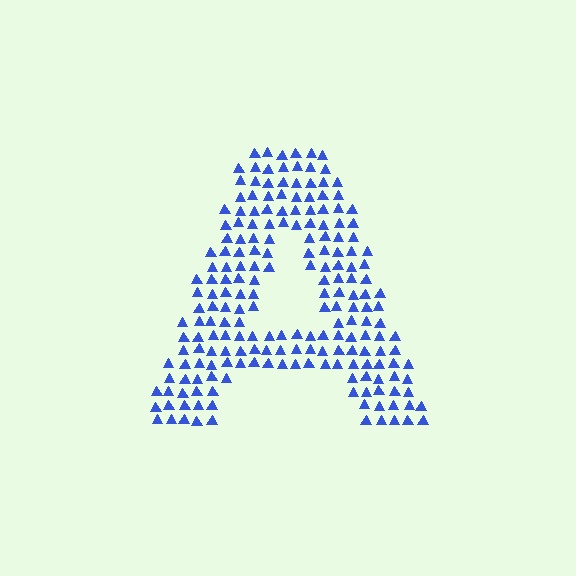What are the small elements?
The small elements are triangles.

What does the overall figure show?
The overall figure shows the letter A.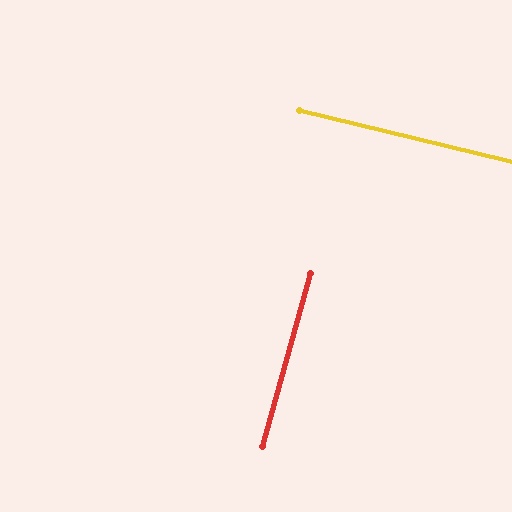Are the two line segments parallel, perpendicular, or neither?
Perpendicular — they meet at approximately 88°.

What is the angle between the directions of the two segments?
Approximately 88 degrees.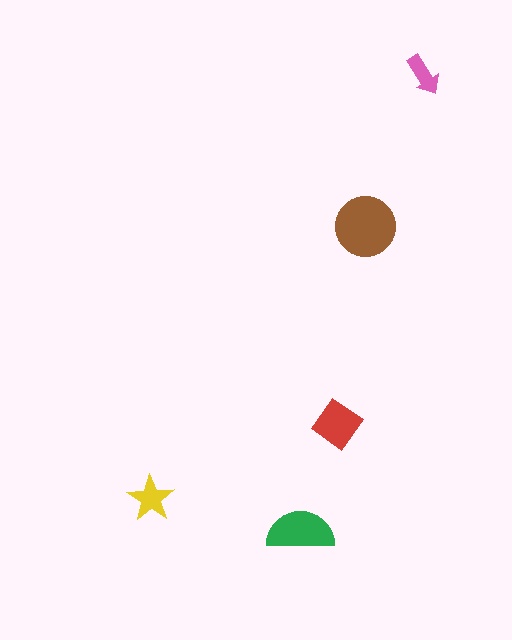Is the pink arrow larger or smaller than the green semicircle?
Smaller.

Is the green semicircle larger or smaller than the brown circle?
Smaller.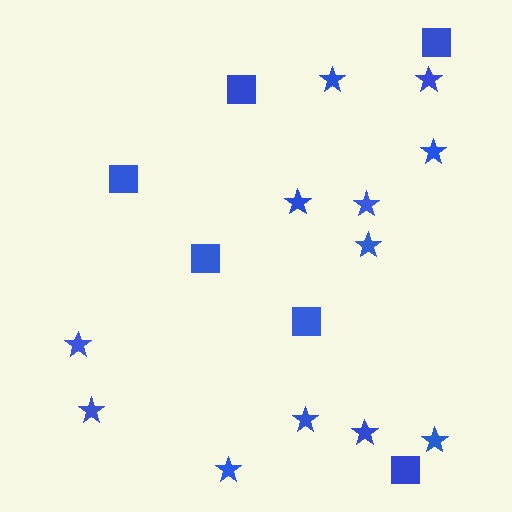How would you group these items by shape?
There are 2 groups: one group of stars (12) and one group of squares (6).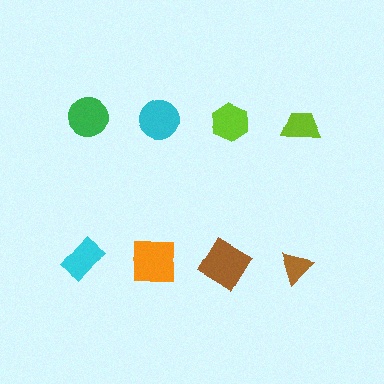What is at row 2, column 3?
A brown diamond.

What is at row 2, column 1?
A cyan rectangle.